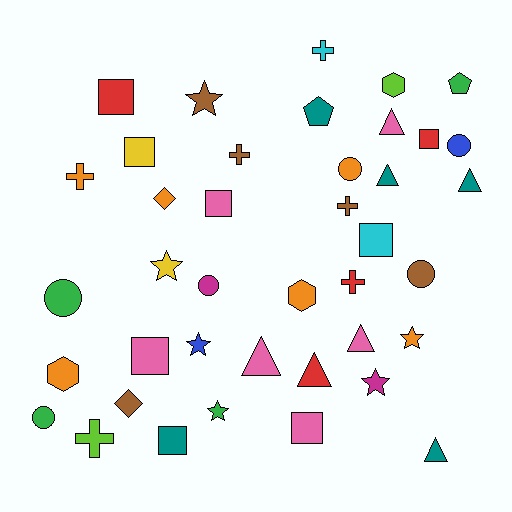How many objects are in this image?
There are 40 objects.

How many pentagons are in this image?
There are 2 pentagons.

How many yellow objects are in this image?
There are 2 yellow objects.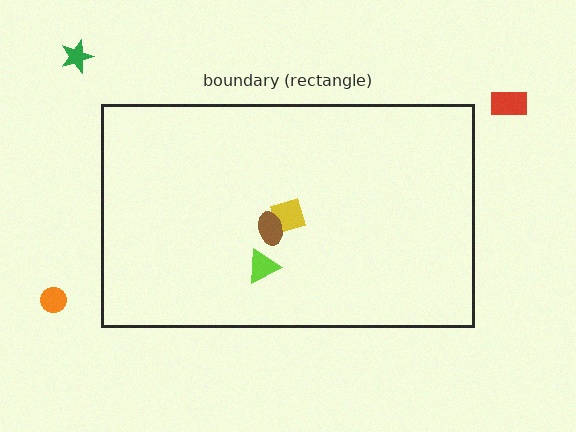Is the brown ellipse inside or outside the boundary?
Inside.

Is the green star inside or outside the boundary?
Outside.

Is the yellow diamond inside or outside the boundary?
Inside.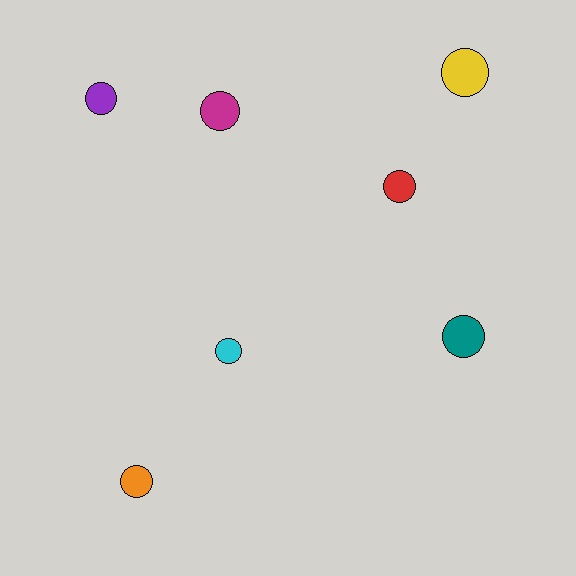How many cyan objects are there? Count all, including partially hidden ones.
There is 1 cyan object.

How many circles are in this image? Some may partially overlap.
There are 7 circles.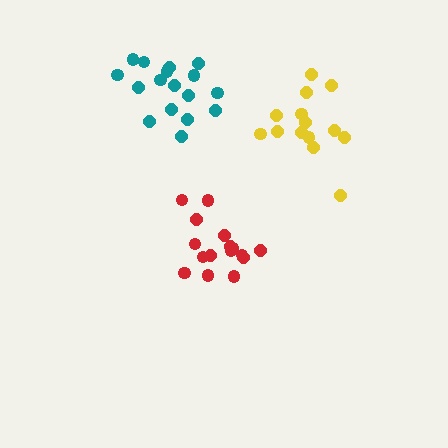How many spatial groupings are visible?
There are 3 spatial groupings.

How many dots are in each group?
Group 1: 16 dots, Group 2: 17 dots, Group 3: 14 dots (47 total).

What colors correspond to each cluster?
The clusters are colored: red, teal, yellow.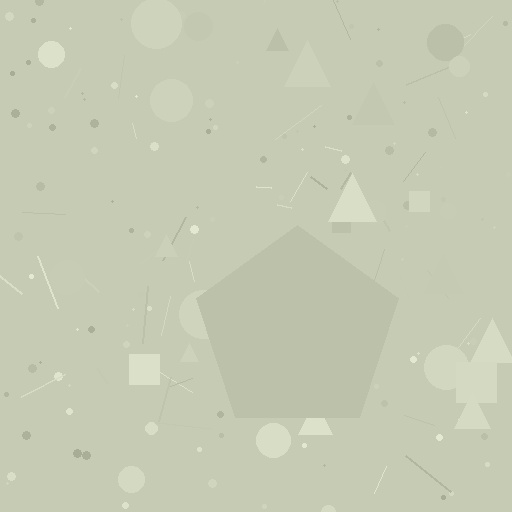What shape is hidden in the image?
A pentagon is hidden in the image.